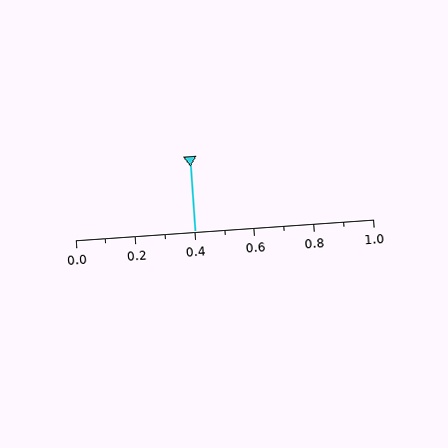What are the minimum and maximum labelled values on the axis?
The axis runs from 0.0 to 1.0.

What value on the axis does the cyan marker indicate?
The marker indicates approximately 0.4.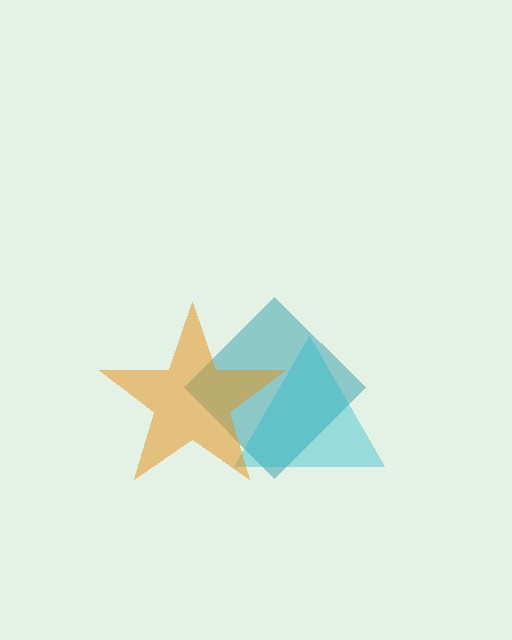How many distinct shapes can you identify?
There are 3 distinct shapes: a teal diamond, a cyan triangle, an orange star.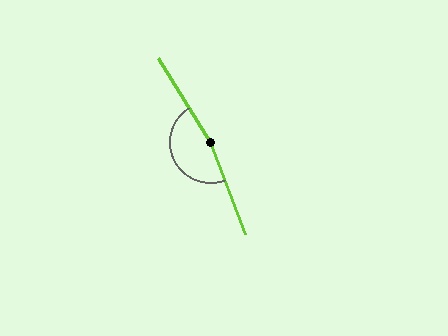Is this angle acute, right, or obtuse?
It is obtuse.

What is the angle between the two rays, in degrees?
Approximately 168 degrees.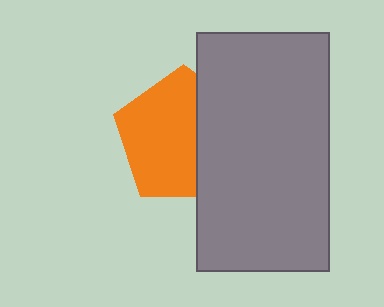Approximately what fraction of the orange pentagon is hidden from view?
Roughly 38% of the orange pentagon is hidden behind the gray rectangle.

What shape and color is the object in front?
The object in front is a gray rectangle.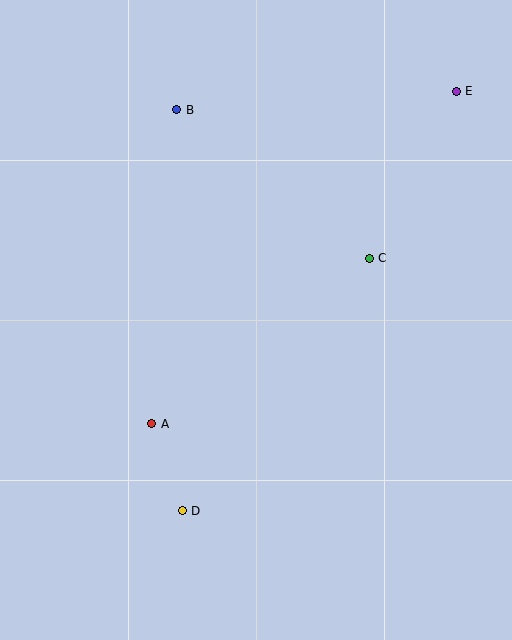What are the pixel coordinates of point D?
Point D is at (182, 511).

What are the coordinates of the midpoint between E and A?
The midpoint between E and A is at (304, 258).